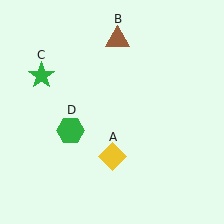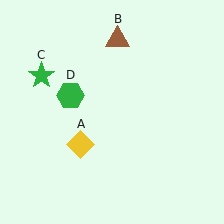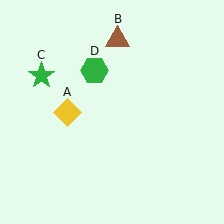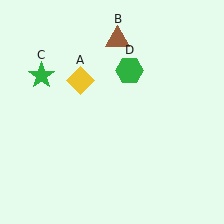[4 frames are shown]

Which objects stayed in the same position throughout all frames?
Brown triangle (object B) and green star (object C) remained stationary.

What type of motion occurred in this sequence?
The yellow diamond (object A), green hexagon (object D) rotated clockwise around the center of the scene.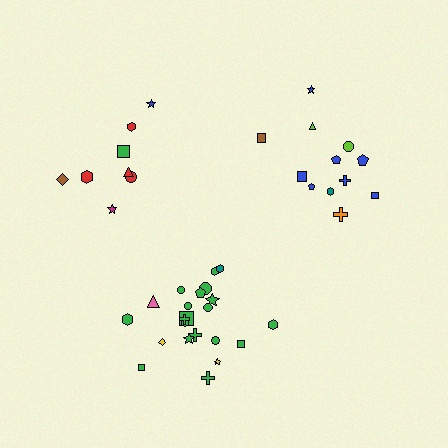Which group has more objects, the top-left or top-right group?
The top-right group.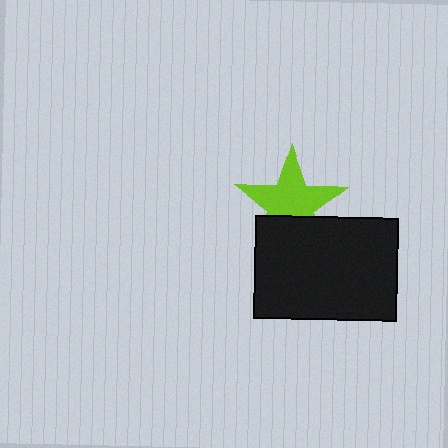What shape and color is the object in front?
The object in front is a black rectangle.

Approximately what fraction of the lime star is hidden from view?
Roughly 32% of the lime star is hidden behind the black rectangle.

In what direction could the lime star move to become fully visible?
The lime star could move up. That would shift it out from behind the black rectangle entirely.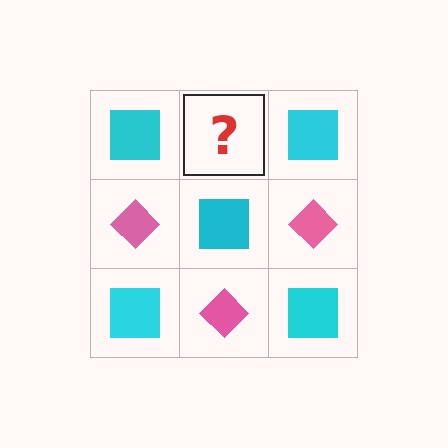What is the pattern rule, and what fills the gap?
The rule is that it alternates cyan square and pink diamond in a checkerboard pattern. The gap should be filled with a pink diamond.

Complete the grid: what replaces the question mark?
The question mark should be replaced with a pink diamond.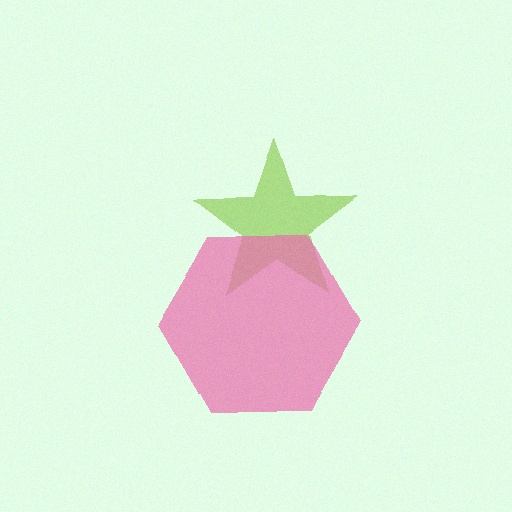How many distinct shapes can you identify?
There are 2 distinct shapes: a lime star, a pink hexagon.